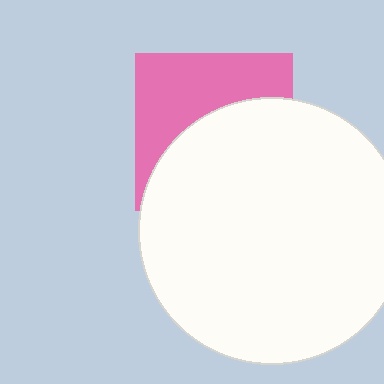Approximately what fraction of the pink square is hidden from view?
Roughly 56% of the pink square is hidden behind the white circle.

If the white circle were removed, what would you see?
You would see the complete pink square.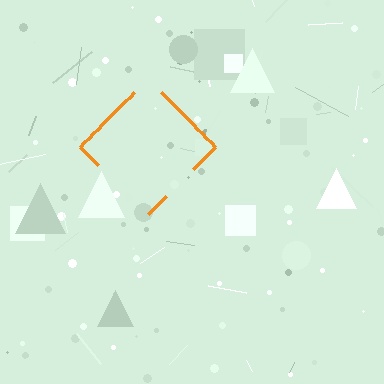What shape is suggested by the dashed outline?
The dashed outline suggests a diamond.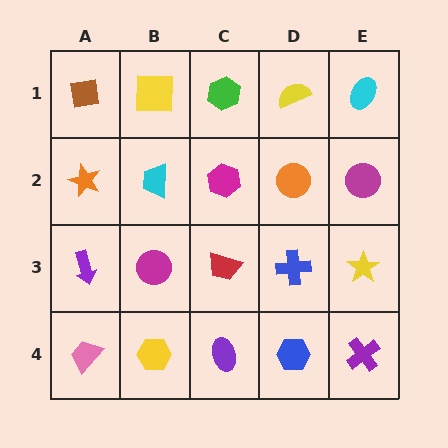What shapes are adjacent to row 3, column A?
An orange star (row 2, column A), a pink trapezoid (row 4, column A), a magenta circle (row 3, column B).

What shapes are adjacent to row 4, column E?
A yellow star (row 3, column E), a blue hexagon (row 4, column D).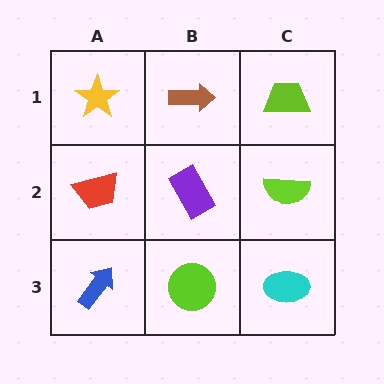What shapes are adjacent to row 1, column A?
A red trapezoid (row 2, column A), a brown arrow (row 1, column B).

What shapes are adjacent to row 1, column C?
A lime semicircle (row 2, column C), a brown arrow (row 1, column B).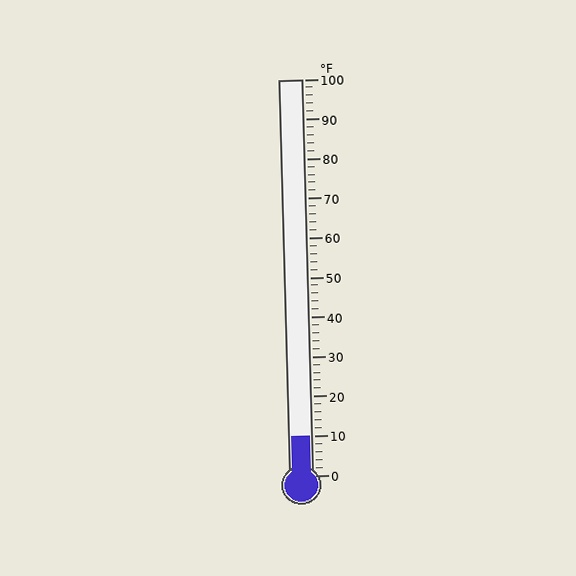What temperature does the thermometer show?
The thermometer shows approximately 10°F.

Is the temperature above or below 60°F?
The temperature is below 60°F.